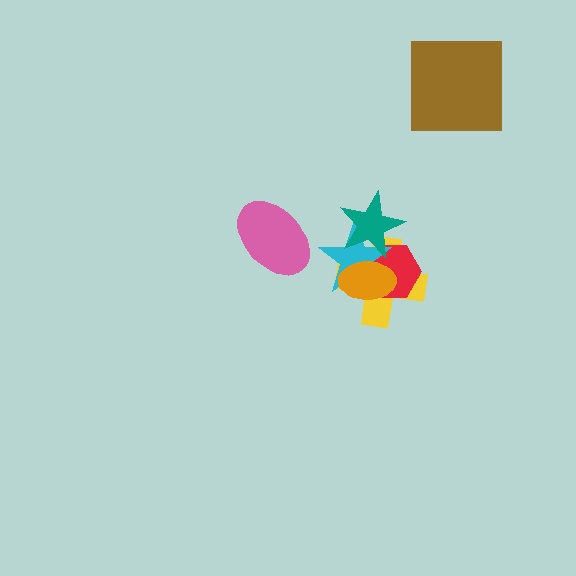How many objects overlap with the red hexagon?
4 objects overlap with the red hexagon.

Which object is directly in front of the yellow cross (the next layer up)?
The red hexagon is directly in front of the yellow cross.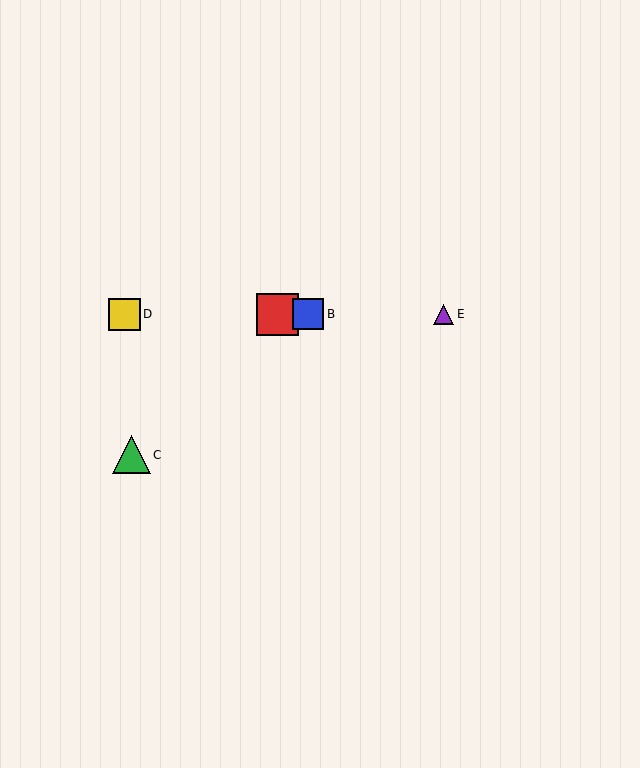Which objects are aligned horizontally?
Objects A, B, D, E are aligned horizontally.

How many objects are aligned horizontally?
4 objects (A, B, D, E) are aligned horizontally.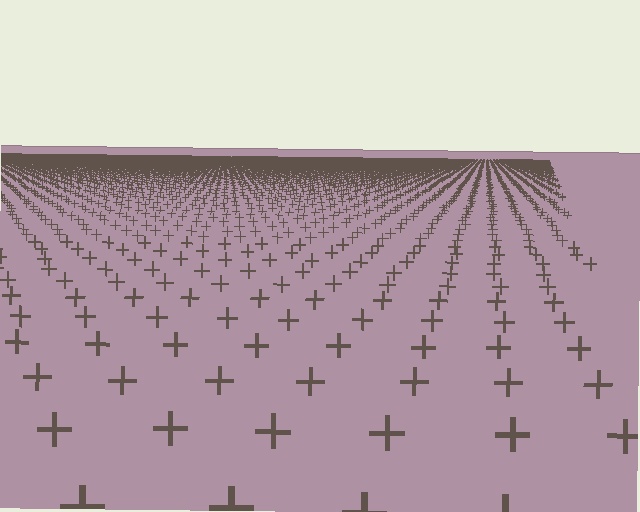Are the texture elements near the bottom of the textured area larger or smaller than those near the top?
Larger. Near the bottom, elements are closer to the viewer and appear at a bigger on-screen size.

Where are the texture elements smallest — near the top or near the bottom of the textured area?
Near the top.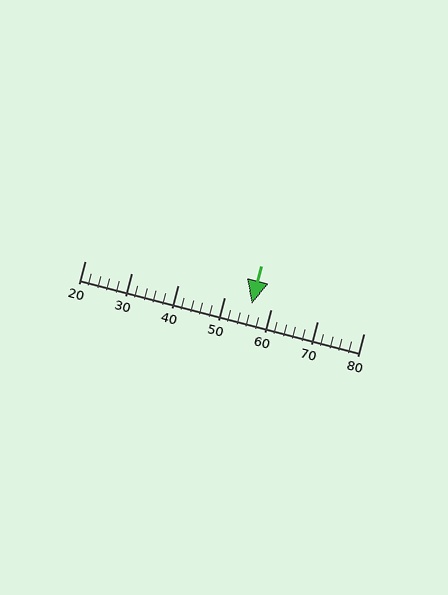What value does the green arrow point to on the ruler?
The green arrow points to approximately 56.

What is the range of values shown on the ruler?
The ruler shows values from 20 to 80.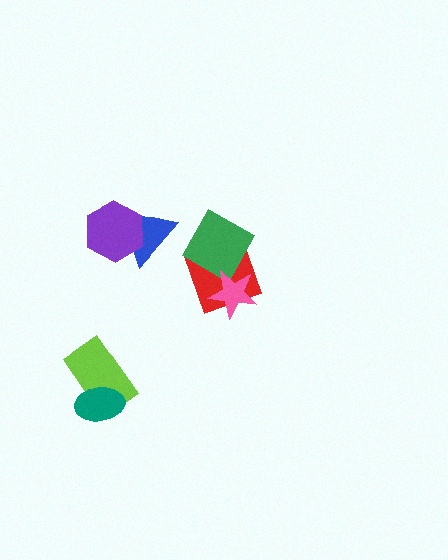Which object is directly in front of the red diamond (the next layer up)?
The green diamond is directly in front of the red diamond.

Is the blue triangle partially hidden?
Yes, it is partially covered by another shape.